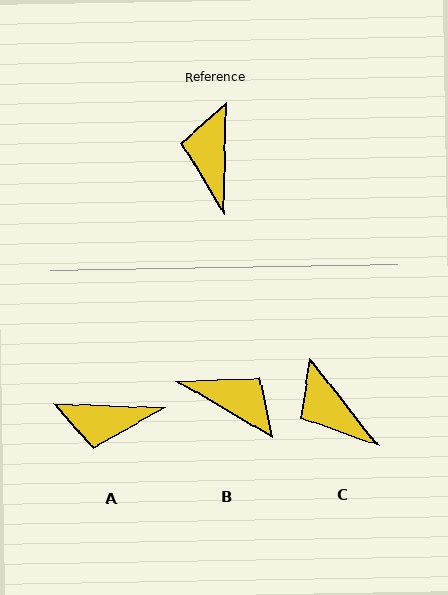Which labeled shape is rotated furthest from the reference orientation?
B, about 119 degrees away.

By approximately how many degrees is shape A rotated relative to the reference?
Approximately 89 degrees counter-clockwise.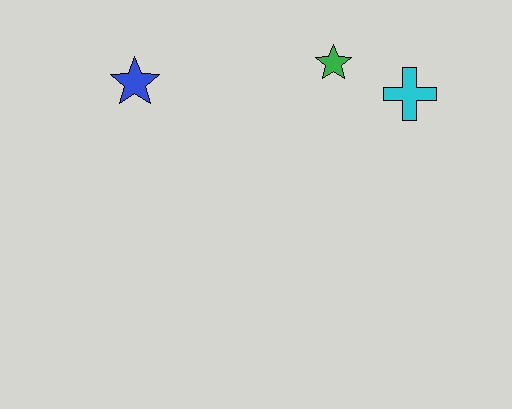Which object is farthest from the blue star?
The cyan cross is farthest from the blue star.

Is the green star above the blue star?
Yes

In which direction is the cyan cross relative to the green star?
The cyan cross is to the right of the green star.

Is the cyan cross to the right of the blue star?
Yes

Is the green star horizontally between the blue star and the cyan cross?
Yes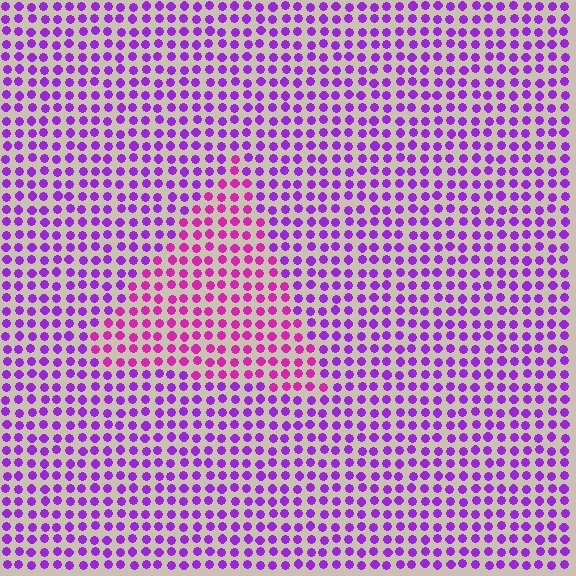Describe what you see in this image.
The image is filled with small purple elements in a uniform arrangement. A triangle-shaped region is visible where the elements are tinted to a slightly different hue, forming a subtle color boundary.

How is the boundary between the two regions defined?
The boundary is defined purely by a slight shift in hue (about 34 degrees). Spacing, size, and orientation are identical on both sides.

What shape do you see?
I see a triangle.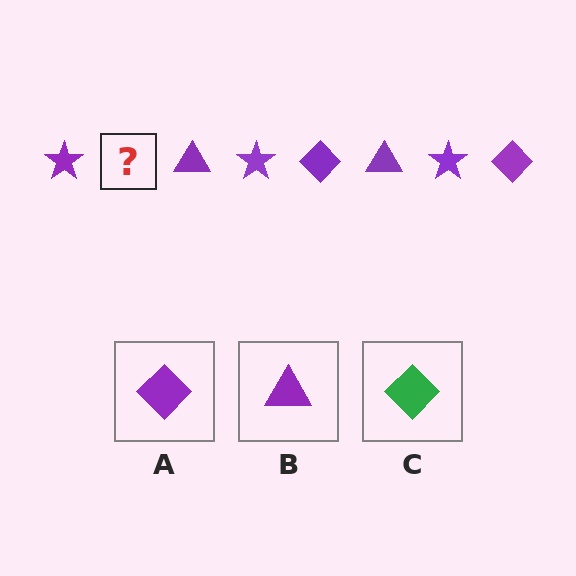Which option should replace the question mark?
Option A.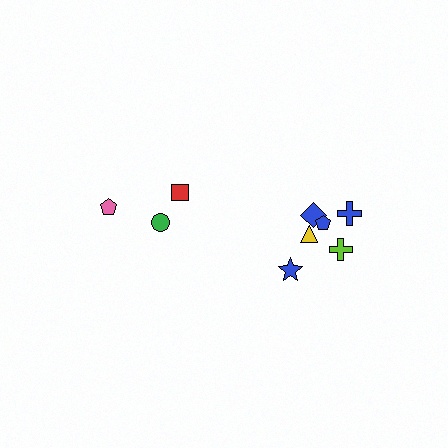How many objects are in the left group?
There are 3 objects.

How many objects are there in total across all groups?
There are 9 objects.